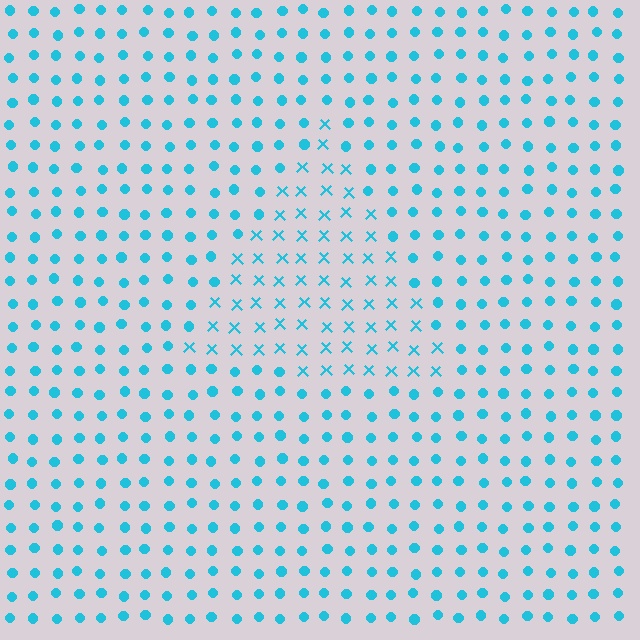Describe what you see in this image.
The image is filled with small cyan elements arranged in a uniform grid. A triangle-shaped region contains X marks, while the surrounding area contains circles. The boundary is defined purely by the change in element shape.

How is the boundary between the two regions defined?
The boundary is defined by a change in element shape: X marks inside vs. circles outside. All elements share the same color and spacing.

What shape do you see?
I see a triangle.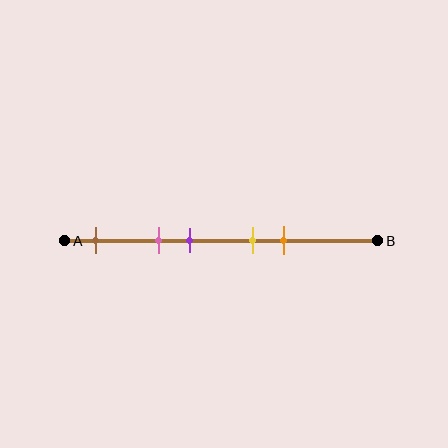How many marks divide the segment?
There are 5 marks dividing the segment.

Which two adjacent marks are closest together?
The yellow and orange marks are the closest adjacent pair.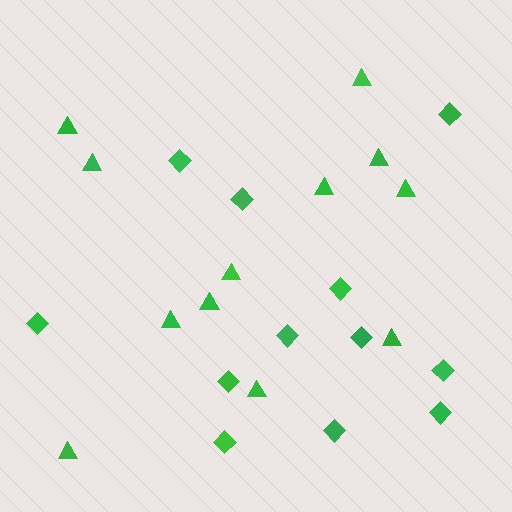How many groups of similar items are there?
There are 2 groups: one group of diamonds (12) and one group of triangles (12).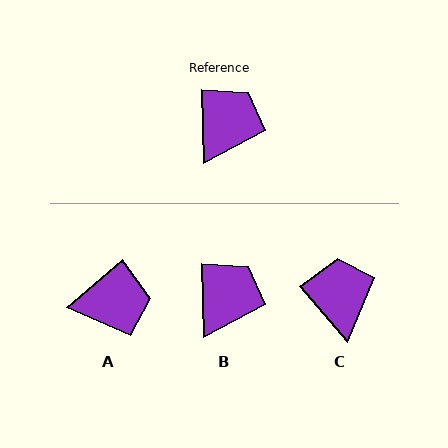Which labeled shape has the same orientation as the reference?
B.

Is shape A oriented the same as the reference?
No, it is off by about 51 degrees.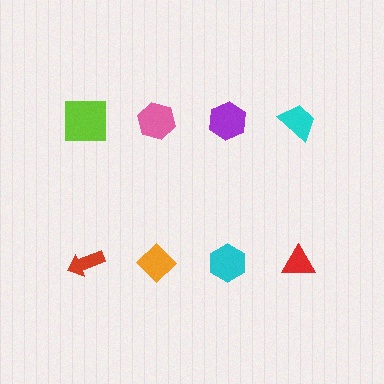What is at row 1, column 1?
A lime square.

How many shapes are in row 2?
4 shapes.